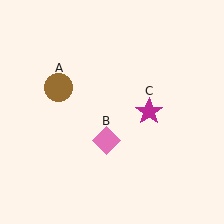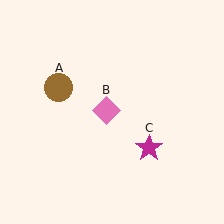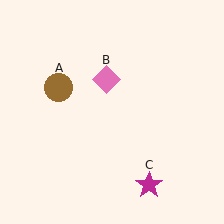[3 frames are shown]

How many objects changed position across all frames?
2 objects changed position: pink diamond (object B), magenta star (object C).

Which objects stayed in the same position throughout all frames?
Brown circle (object A) remained stationary.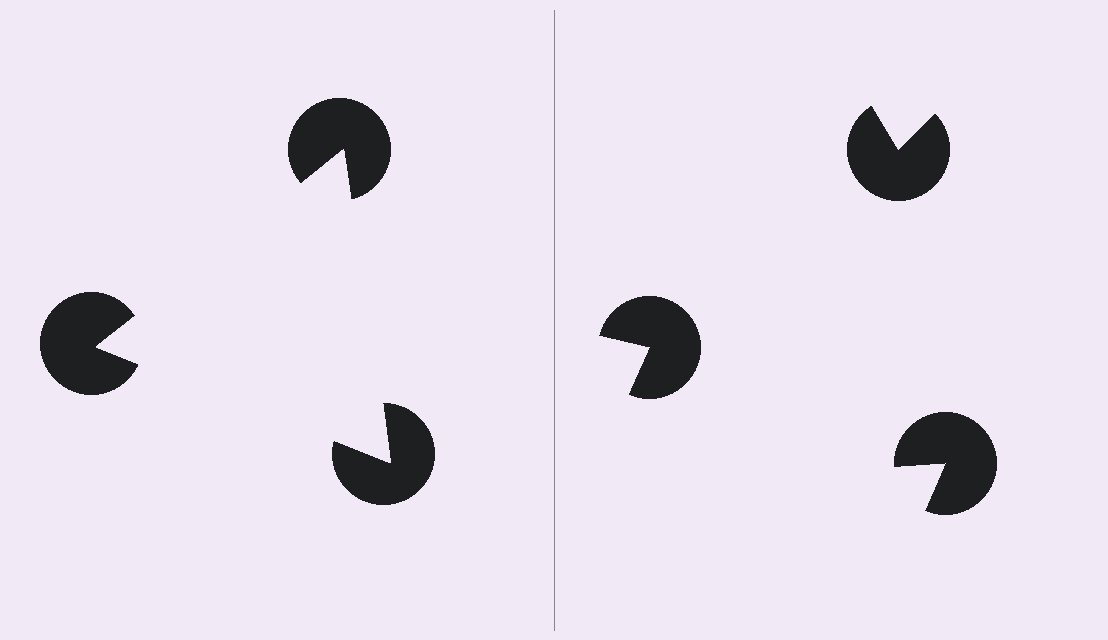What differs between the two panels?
The pac-man discs are positioned identically on both sides; only the wedge orientations differ. On the left they align to a triangle; on the right they are misaligned.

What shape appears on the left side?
An illusory triangle.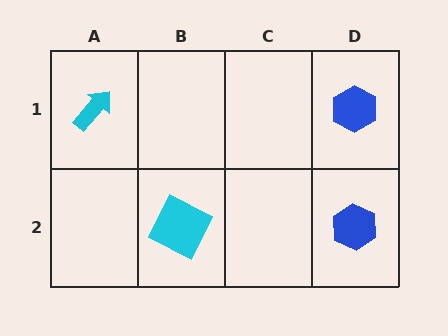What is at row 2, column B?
A cyan square.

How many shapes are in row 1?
2 shapes.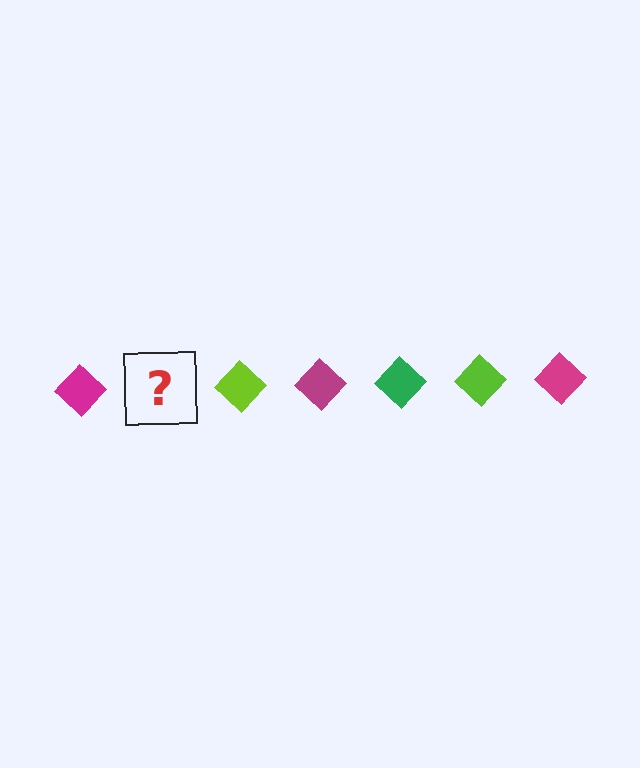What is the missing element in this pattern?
The missing element is a green diamond.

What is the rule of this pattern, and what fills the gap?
The rule is that the pattern cycles through magenta, green, lime diamonds. The gap should be filled with a green diamond.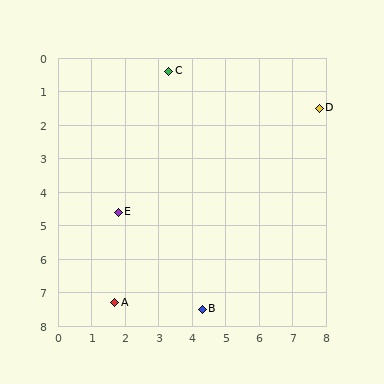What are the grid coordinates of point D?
Point D is at approximately (7.8, 1.5).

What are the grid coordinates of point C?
Point C is at approximately (3.3, 0.4).